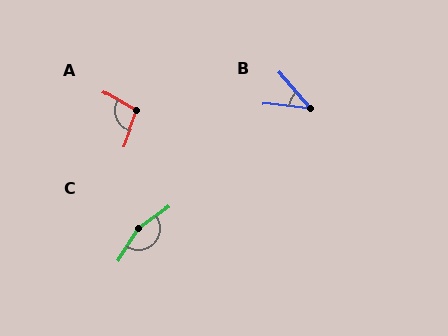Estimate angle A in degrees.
Approximately 100 degrees.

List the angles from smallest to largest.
B (44°), A (100°), C (158°).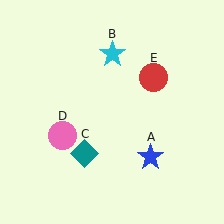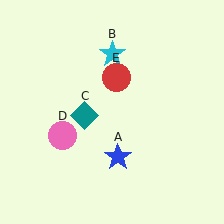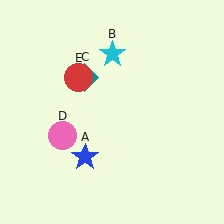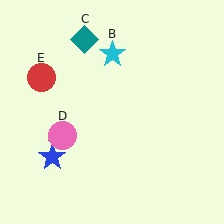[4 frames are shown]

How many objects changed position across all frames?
3 objects changed position: blue star (object A), teal diamond (object C), red circle (object E).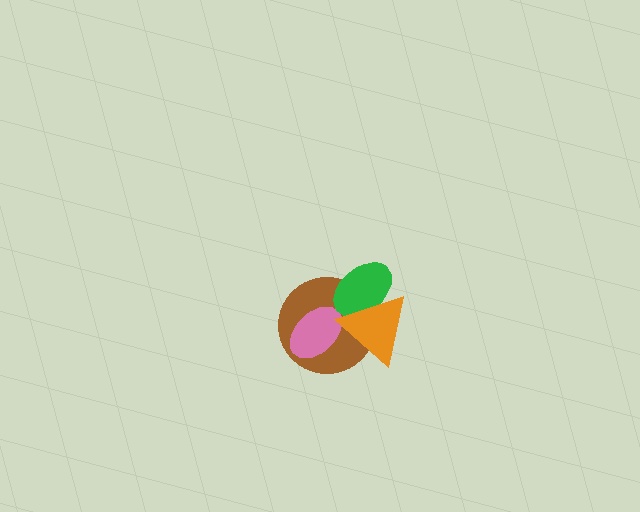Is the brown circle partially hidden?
Yes, it is partially covered by another shape.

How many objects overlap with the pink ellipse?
2 objects overlap with the pink ellipse.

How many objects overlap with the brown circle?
3 objects overlap with the brown circle.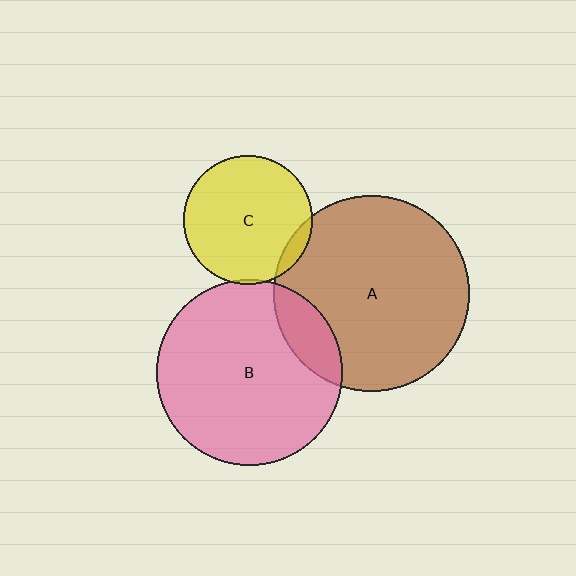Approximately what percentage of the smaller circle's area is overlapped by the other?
Approximately 5%.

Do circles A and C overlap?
Yes.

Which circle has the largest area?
Circle A (brown).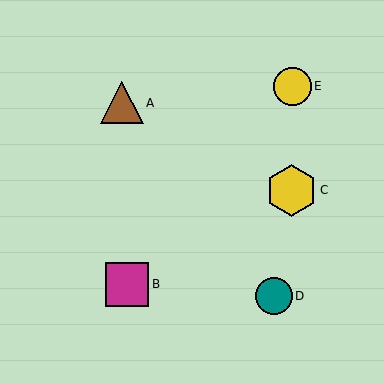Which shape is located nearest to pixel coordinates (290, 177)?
The yellow hexagon (labeled C) at (291, 191) is nearest to that location.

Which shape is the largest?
The yellow hexagon (labeled C) is the largest.